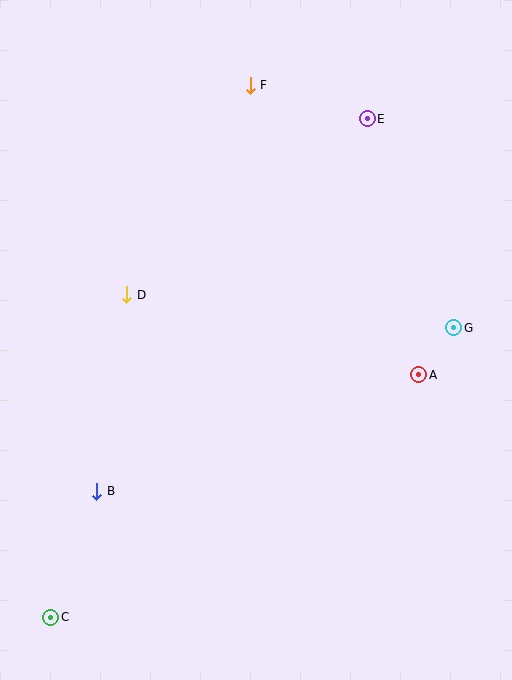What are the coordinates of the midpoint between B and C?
The midpoint between B and C is at (74, 554).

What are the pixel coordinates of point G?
Point G is at (454, 328).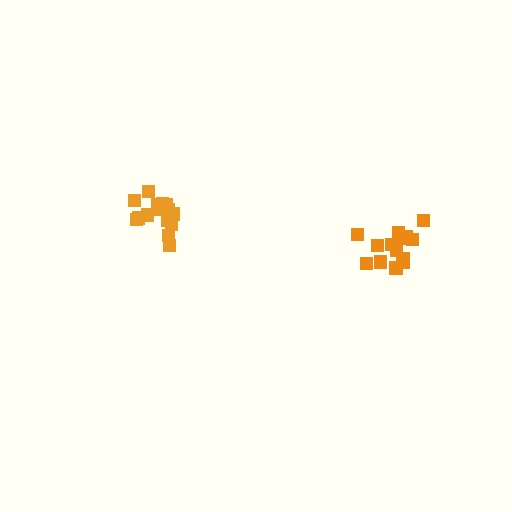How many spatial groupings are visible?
There are 2 spatial groupings.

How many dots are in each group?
Group 1: 16 dots, Group 2: 14 dots (30 total).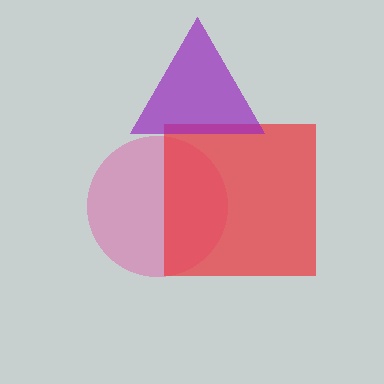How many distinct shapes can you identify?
There are 3 distinct shapes: a pink circle, a red square, a purple triangle.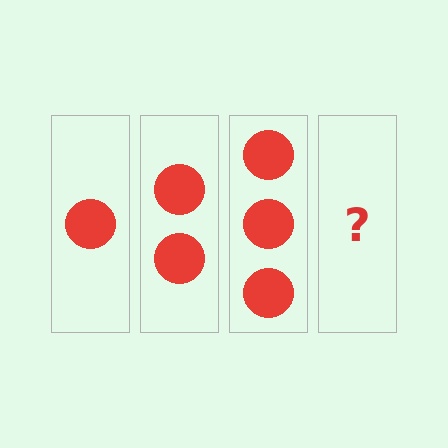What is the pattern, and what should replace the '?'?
The pattern is that each step adds one more circle. The '?' should be 4 circles.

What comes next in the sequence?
The next element should be 4 circles.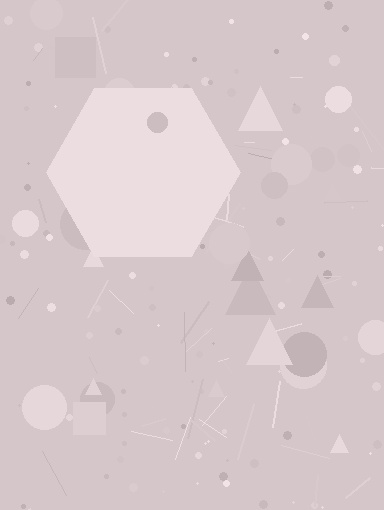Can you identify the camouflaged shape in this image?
The camouflaged shape is a hexagon.